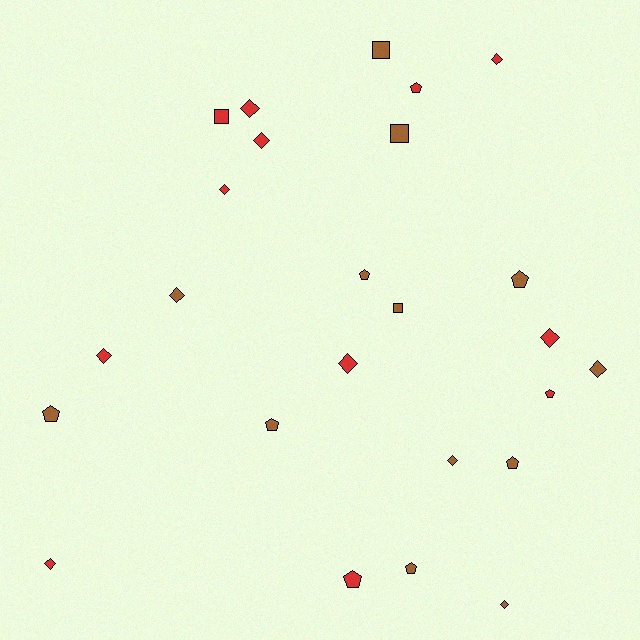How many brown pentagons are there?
There are 6 brown pentagons.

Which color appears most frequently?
Brown, with 13 objects.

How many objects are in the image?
There are 25 objects.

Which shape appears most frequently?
Diamond, with 12 objects.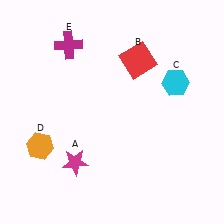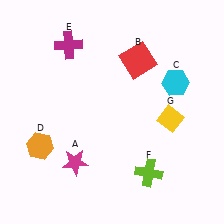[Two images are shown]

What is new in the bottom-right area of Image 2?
A lime cross (F) was added in the bottom-right area of Image 2.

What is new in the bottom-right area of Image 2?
A yellow diamond (G) was added in the bottom-right area of Image 2.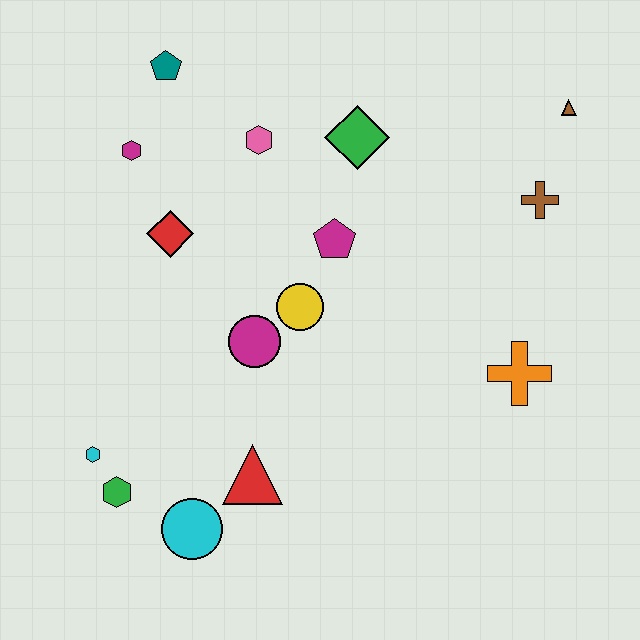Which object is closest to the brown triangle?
The brown cross is closest to the brown triangle.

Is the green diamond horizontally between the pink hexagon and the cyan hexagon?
No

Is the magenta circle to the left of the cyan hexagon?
No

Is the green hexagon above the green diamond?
No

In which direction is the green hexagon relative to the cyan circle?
The green hexagon is to the left of the cyan circle.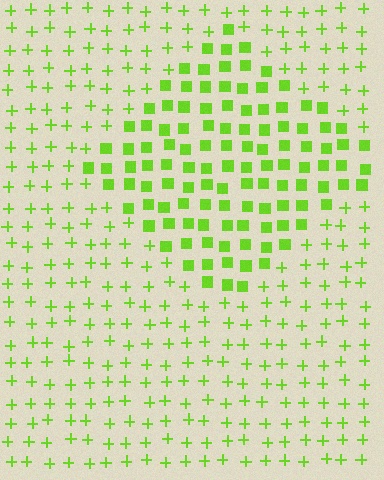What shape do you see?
I see a diamond.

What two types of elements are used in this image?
The image uses squares inside the diamond region and plus signs outside it.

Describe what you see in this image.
The image is filled with small lime elements arranged in a uniform grid. A diamond-shaped region contains squares, while the surrounding area contains plus signs. The boundary is defined purely by the change in element shape.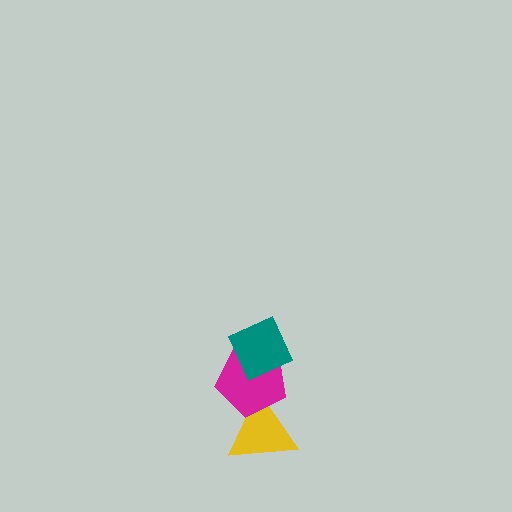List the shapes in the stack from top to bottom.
From top to bottom: the teal diamond, the magenta pentagon, the yellow triangle.